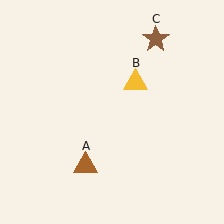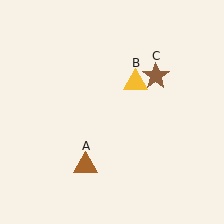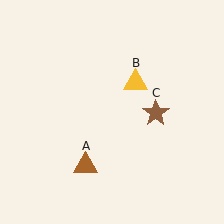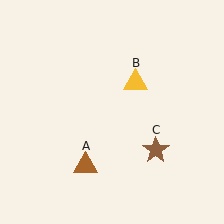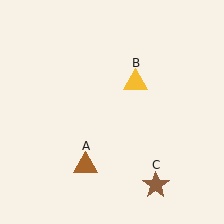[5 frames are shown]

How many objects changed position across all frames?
1 object changed position: brown star (object C).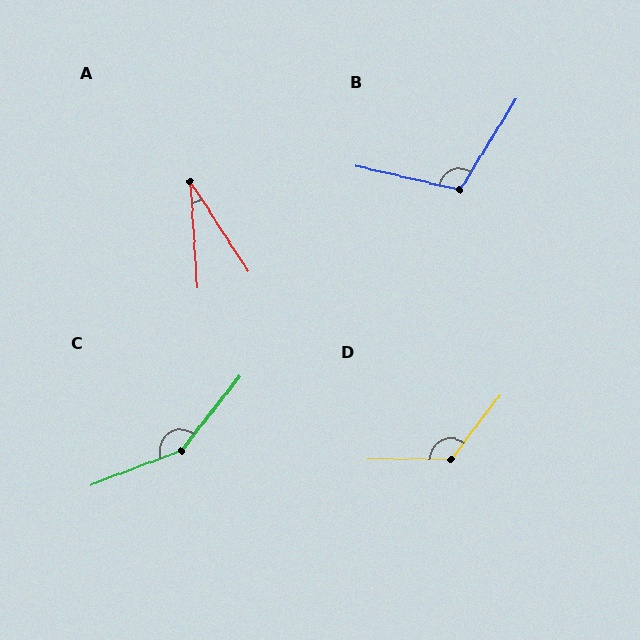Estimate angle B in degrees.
Approximately 109 degrees.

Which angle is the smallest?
A, at approximately 29 degrees.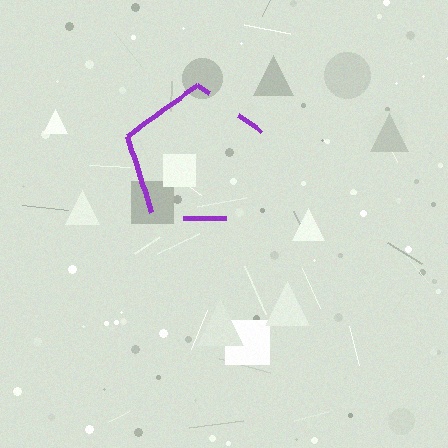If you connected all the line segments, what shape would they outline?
They would outline a pentagon.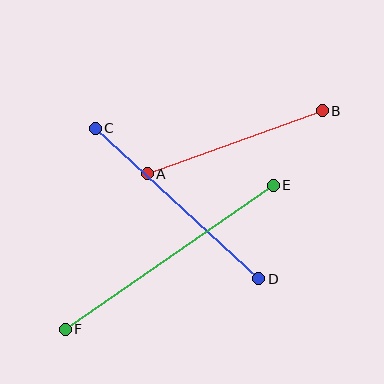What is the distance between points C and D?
The distance is approximately 222 pixels.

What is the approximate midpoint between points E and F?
The midpoint is at approximately (169, 257) pixels.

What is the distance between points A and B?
The distance is approximately 186 pixels.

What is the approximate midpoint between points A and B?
The midpoint is at approximately (235, 142) pixels.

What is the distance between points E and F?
The distance is approximately 253 pixels.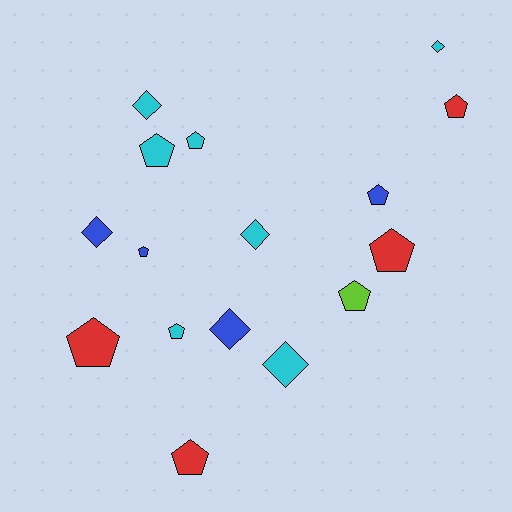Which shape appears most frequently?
Pentagon, with 10 objects.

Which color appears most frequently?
Cyan, with 7 objects.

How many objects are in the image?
There are 16 objects.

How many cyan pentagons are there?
There are 3 cyan pentagons.